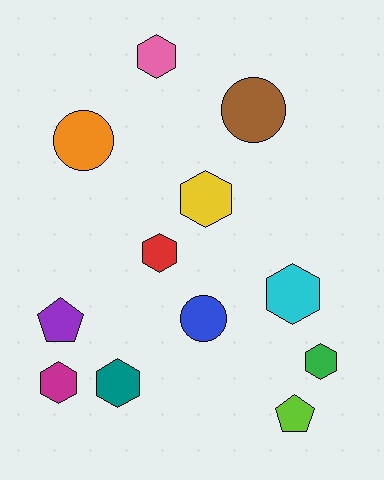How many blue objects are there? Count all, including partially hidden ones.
There is 1 blue object.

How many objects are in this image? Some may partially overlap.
There are 12 objects.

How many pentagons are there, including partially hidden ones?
There are 2 pentagons.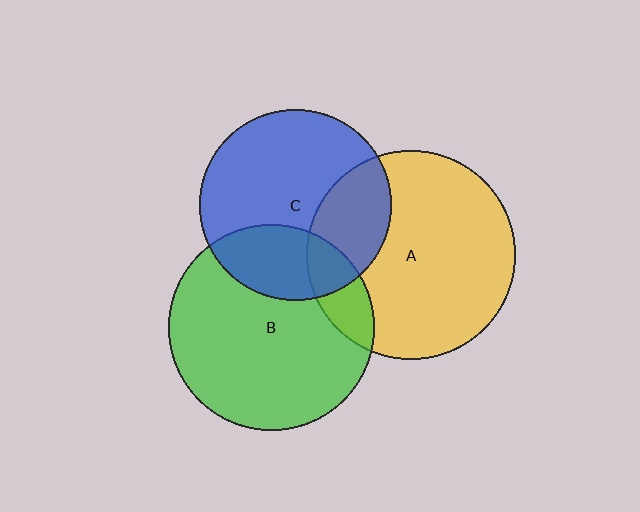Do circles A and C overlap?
Yes.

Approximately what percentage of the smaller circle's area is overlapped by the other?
Approximately 30%.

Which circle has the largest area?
Circle A (yellow).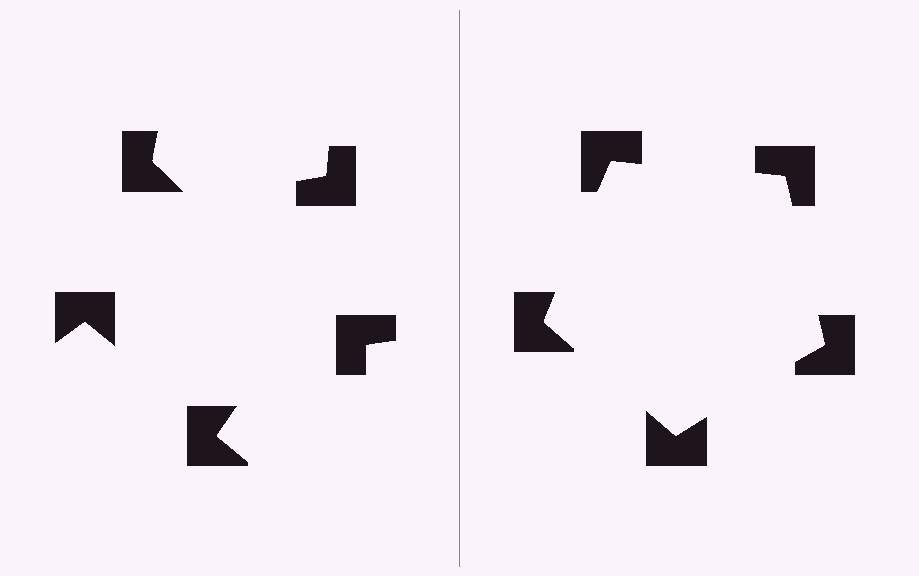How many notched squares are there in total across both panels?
10 — 5 on each side.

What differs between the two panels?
The notched squares are positioned identically on both sides; only the wedge orientations differ. On the right they align to a pentagon; on the left they are misaligned.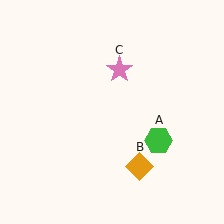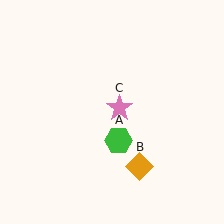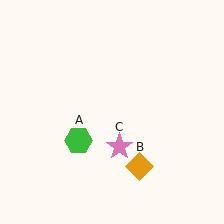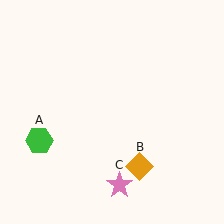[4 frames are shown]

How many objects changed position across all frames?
2 objects changed position: green hexagon (object A), pink star (object C).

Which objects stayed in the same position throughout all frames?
Orange diamond (object B) remained stationary.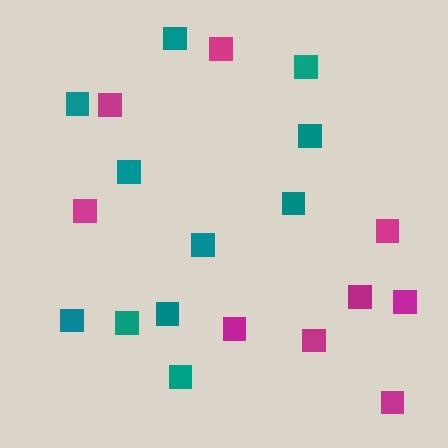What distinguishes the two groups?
There are 2 groups: one group of teal squares (11) and one group of magenta squares (9).